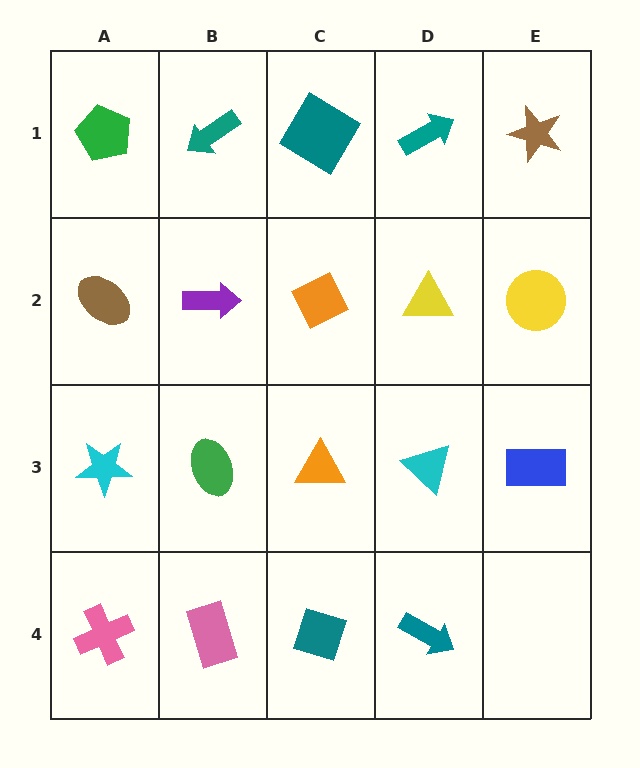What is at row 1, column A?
A green pentagon.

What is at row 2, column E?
A yellow circle.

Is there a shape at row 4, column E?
No, that cell is empty.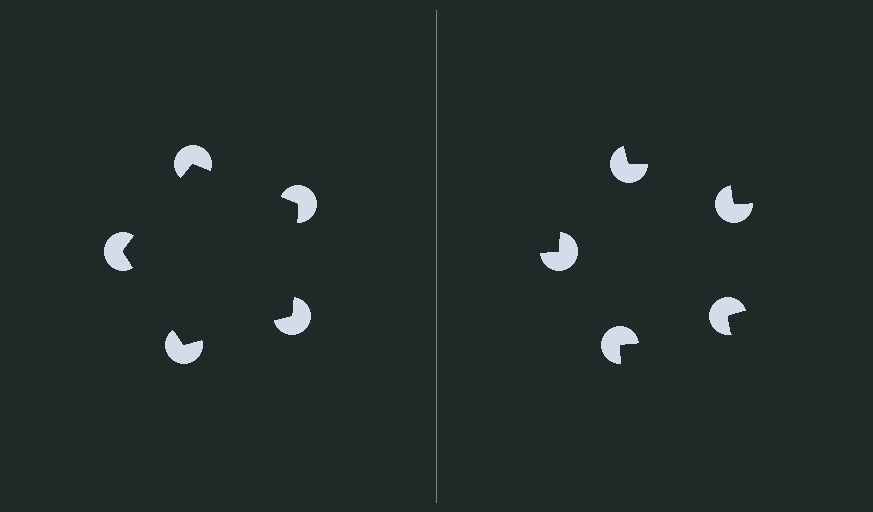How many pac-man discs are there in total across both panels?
10 — 5 on each side.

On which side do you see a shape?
An illusory pentagon appears on the left side. On the right side the wedge cuts are rotated, so no coherent shape forms.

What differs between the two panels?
The pac-man discs are positioned identically on both sides; only the wedge orientations differ. On the left they align to a pentagon; on the right they are misaligned.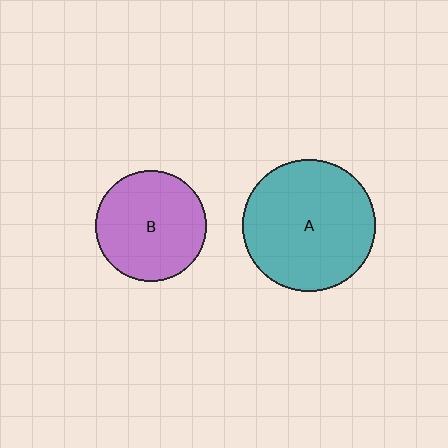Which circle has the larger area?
Circle A (teal).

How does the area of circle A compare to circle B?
Approximately 1.4 times.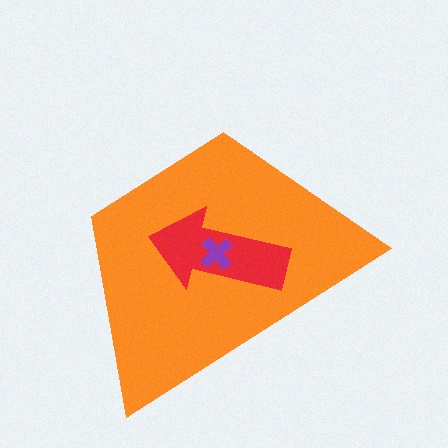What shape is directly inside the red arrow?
The purple cross.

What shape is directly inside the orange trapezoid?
The red arrow.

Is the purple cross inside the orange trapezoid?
Yes.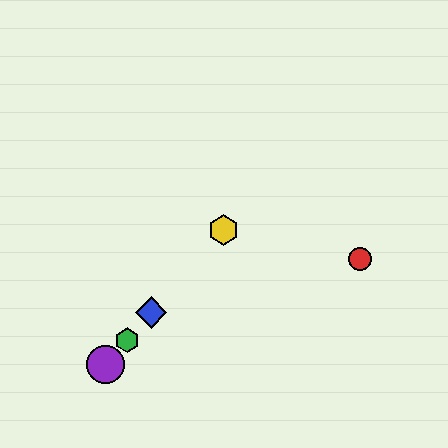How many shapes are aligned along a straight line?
4 shapes (the blue diamond, the green hexagon, the yellow hexagon, the purple circle) are aligned along a straight line.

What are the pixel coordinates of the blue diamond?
The blue diamond is at (151, 313).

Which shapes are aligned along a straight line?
The blue diamond, the green hexagon, the yellow hexagon, the purple circle are aligned along a straight line.